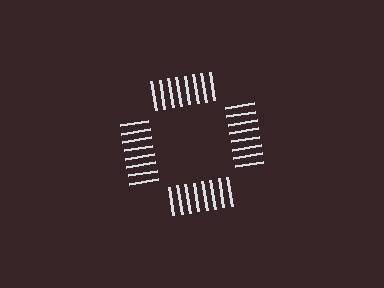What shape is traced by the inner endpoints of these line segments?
An illusory square — the line segments terminate on its edges but no continuous stroke is drawn.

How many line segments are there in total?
32 — 8 along each of the 4 edges.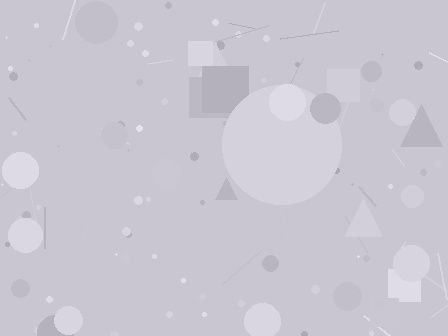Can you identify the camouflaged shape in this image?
The camouflaged shape is a circle.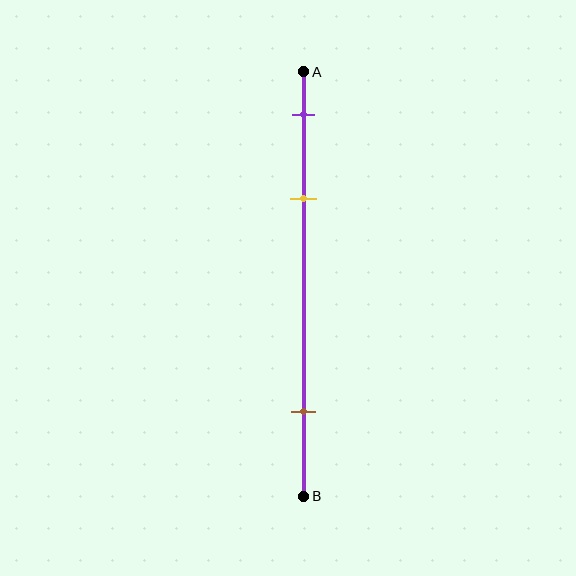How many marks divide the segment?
There are 3 marks dividing the segment.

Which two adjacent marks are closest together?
The purple and yellow marks are the closest adjacent pair.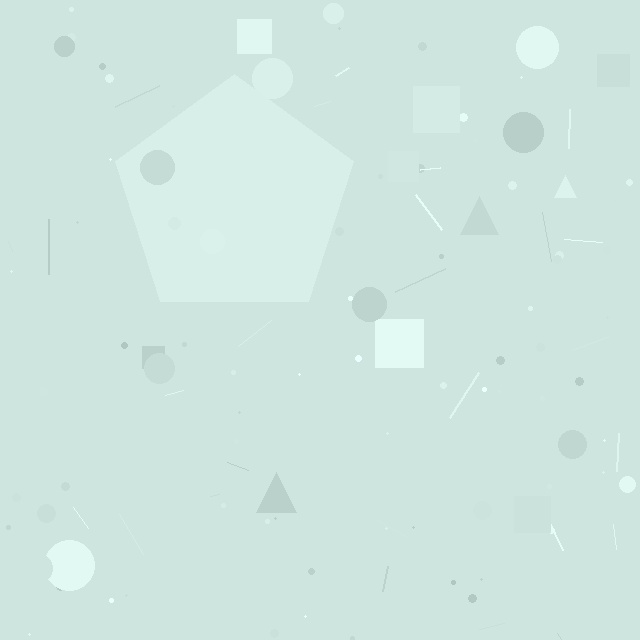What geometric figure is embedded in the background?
A pentagon is embedded in the background.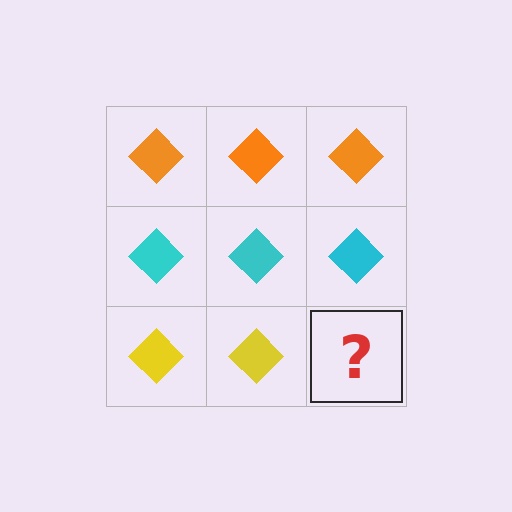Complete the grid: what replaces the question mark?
The question mark should be replaced with a yellow diamond.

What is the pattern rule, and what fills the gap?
The rule is that each row has a consistent color. The gap should be filled with a yellow diamond.